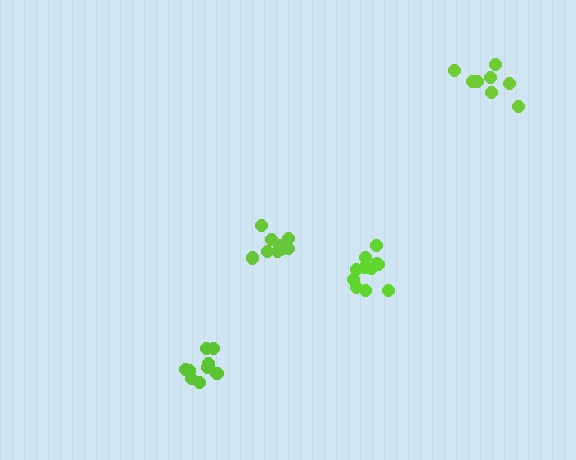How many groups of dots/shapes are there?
There are 4 groups.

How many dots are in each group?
Group 1: 10 dots, Group 2: 11 dots, Group 3: 9 dots, Group 4: 8 dots (38 total).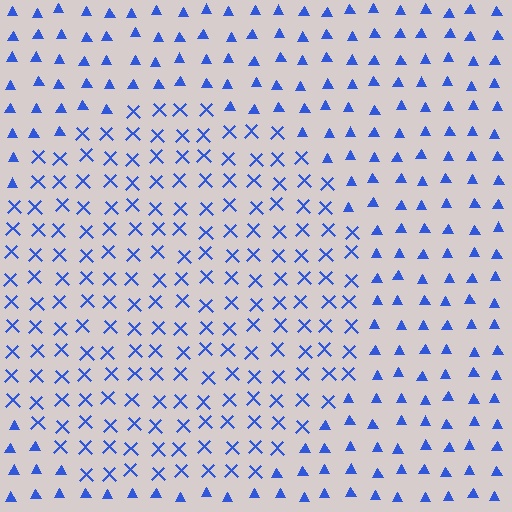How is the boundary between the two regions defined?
The boundary is defined by a change in element shape: X marks inside vs. triangles outside. All elements share the same color and spacing.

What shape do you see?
I see a circle.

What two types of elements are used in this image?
The image uses X marks inside the circle region and triangles outside it.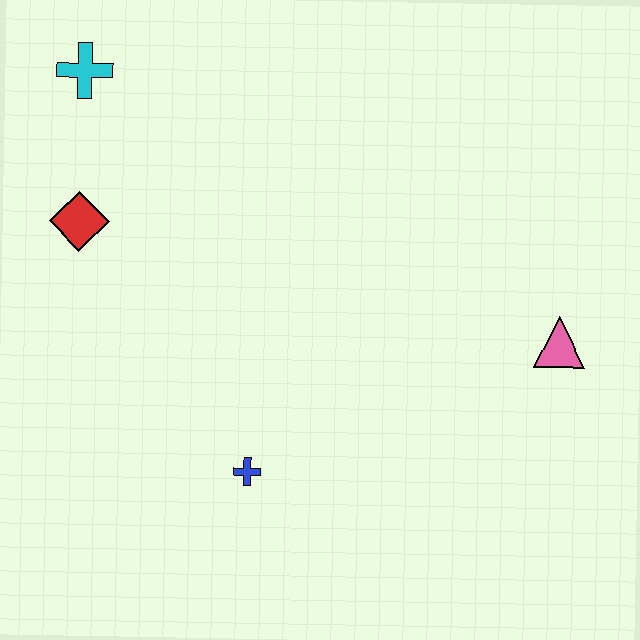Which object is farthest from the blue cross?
The cyan cross is farthest from the blue cross.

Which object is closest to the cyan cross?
The red diamond is closest to the cyan cross.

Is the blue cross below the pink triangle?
Yes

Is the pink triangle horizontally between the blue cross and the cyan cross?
No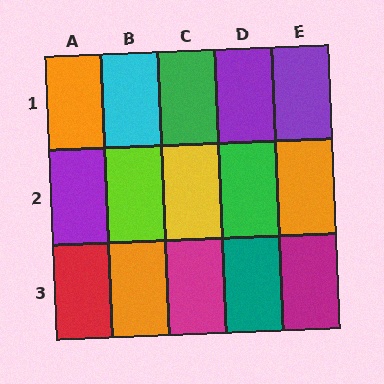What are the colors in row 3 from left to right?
Red, orange, magenta, teal, magenta.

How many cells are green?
2 cells are green.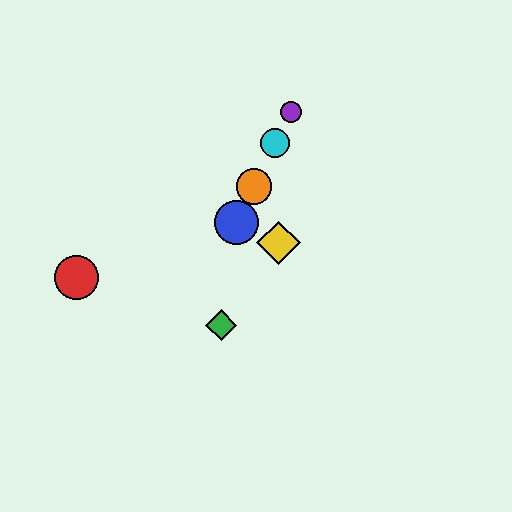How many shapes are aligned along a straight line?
4 shapes (the blue circle, the purple circle, the orange circle, the cyan circle) are aligned along a straight line.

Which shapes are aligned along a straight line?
The blue circle, the purple circle, the orange circle, the cyan circle are aligned along a straight line.